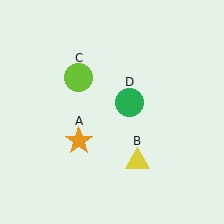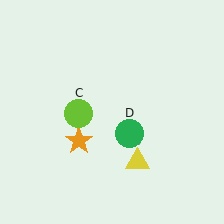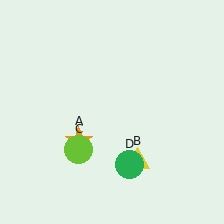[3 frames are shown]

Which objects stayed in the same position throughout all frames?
Orange star (object A) and yellow triangle (object B) remained stationary.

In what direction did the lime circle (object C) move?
The lime circle (object C) moved down.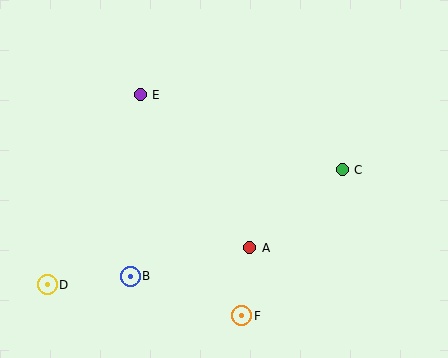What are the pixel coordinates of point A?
Point A is at (250, 248).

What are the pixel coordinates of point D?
Point D is at (47, 285).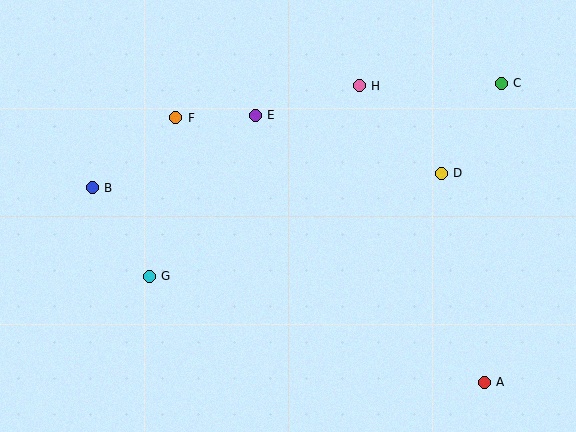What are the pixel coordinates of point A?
Point A is at (484, 382).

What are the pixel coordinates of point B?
Point B is at (92, 188).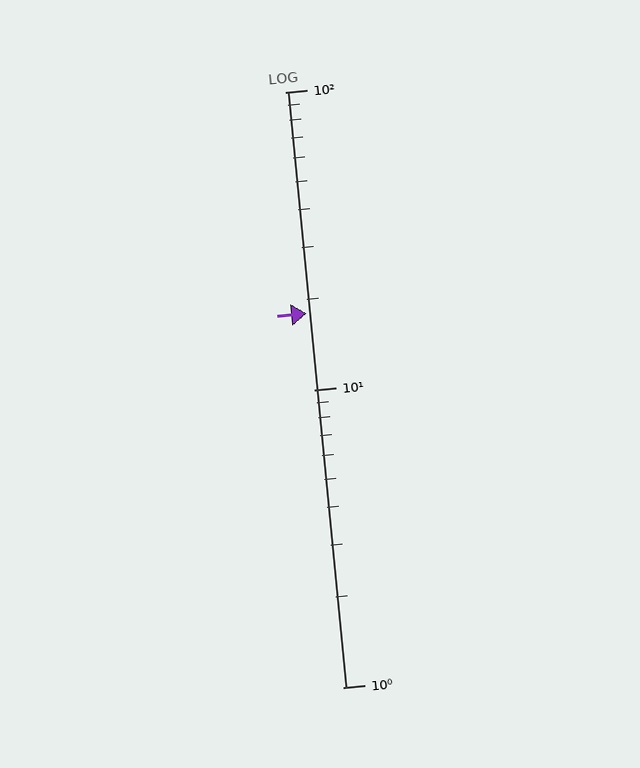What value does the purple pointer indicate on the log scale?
The pointer indicates approximately 18.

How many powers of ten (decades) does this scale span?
The scale spans 2 decades, from 1 to 100.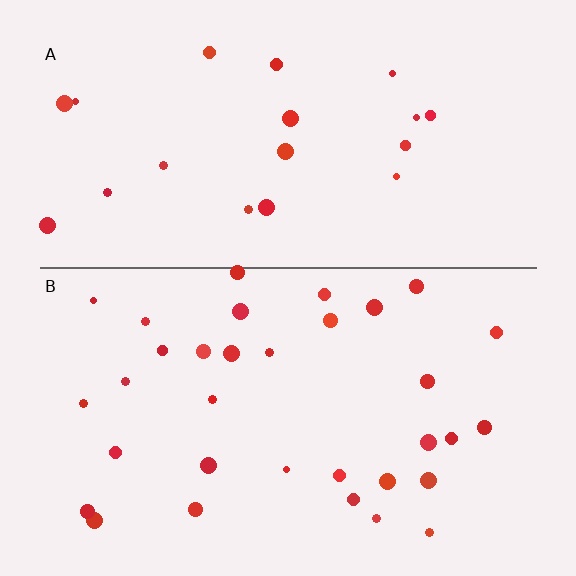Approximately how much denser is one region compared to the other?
Approximately 1.7× — region B over region A.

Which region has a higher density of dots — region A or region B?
B (the bottom).